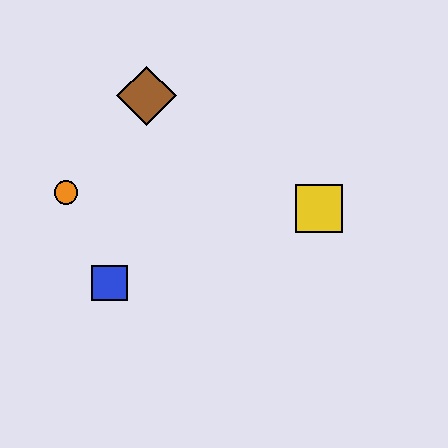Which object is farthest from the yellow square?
The orange circle is farthest from the yellow square.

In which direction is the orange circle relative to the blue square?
The orange circle is above the blue square.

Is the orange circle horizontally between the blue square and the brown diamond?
No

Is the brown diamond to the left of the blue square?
No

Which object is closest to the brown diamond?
The orange circle is closest to the brown diamond.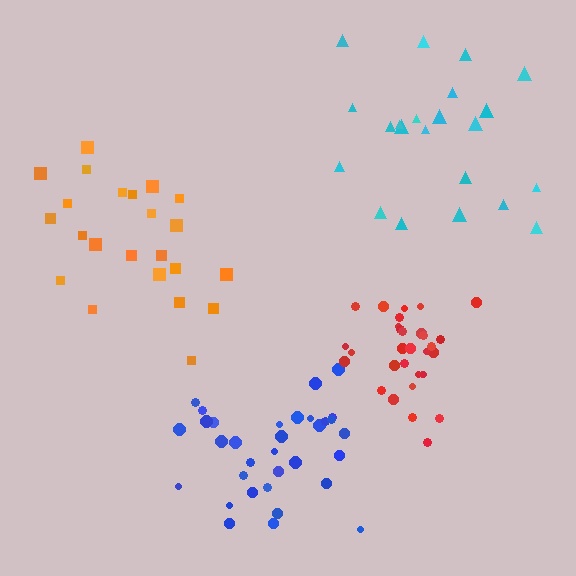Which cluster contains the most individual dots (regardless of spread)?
Blue (33).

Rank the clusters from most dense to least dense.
red, blue, cyan, orange.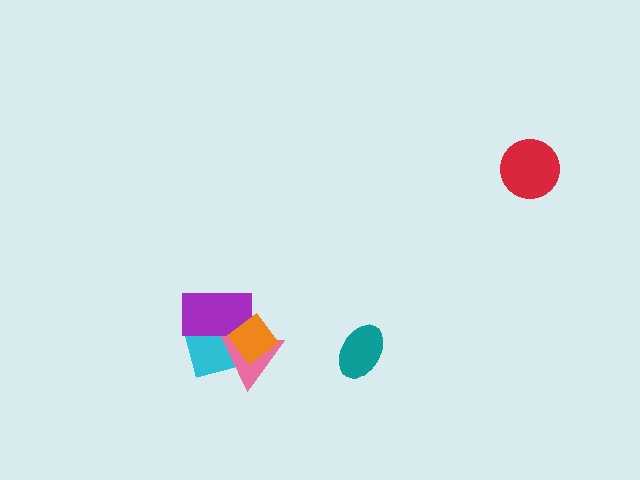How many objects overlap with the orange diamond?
3 objects overlap with the orange diamond.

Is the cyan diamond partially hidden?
Yes, it is partially covered by another shape.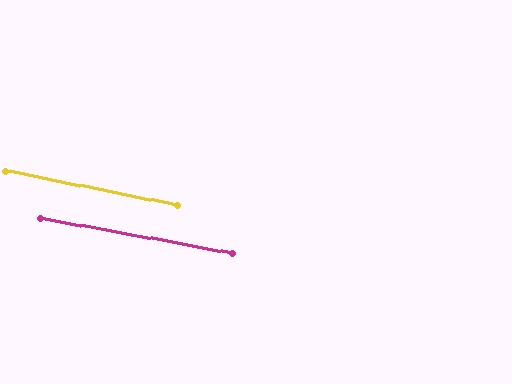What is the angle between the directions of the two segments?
Approximately 1 degree.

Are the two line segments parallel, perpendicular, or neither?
Parallel — their directions differ by only 0.6°.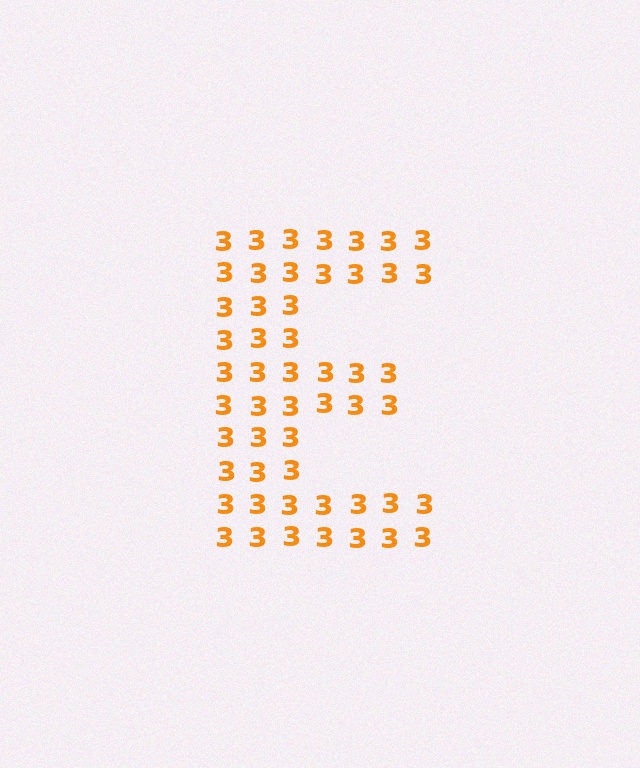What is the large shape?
The large shape is the letter E.